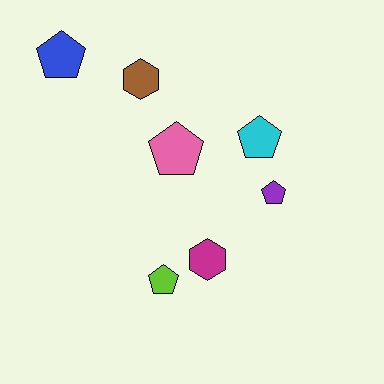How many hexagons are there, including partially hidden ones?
There are 2 hexagons.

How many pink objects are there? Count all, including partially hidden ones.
There is 1 pink object.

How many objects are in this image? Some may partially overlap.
There are 7 objects.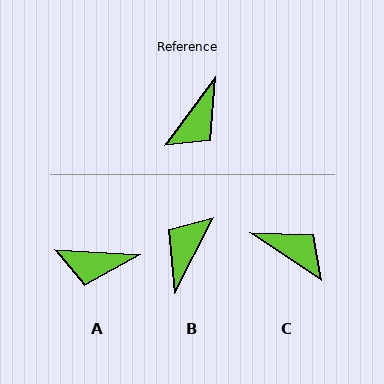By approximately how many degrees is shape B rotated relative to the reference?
Approximately 171 degrees clockwise.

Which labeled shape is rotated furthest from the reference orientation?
B, about 171 degrees away.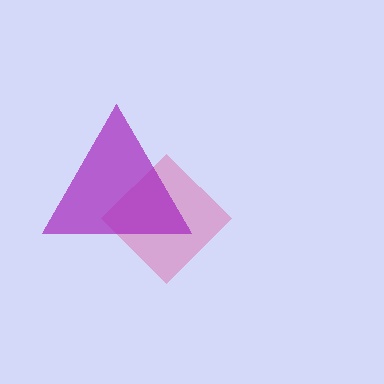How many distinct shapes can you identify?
There are 2 distinct shapes: a pink diamond, a purple triangle.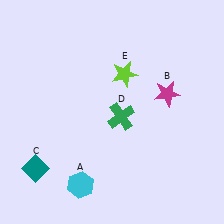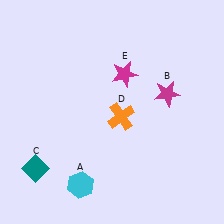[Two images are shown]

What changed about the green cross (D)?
In Image 1, D is green. In Image 2, it changed to orange.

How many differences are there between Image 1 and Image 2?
There are 2 differences between the two images.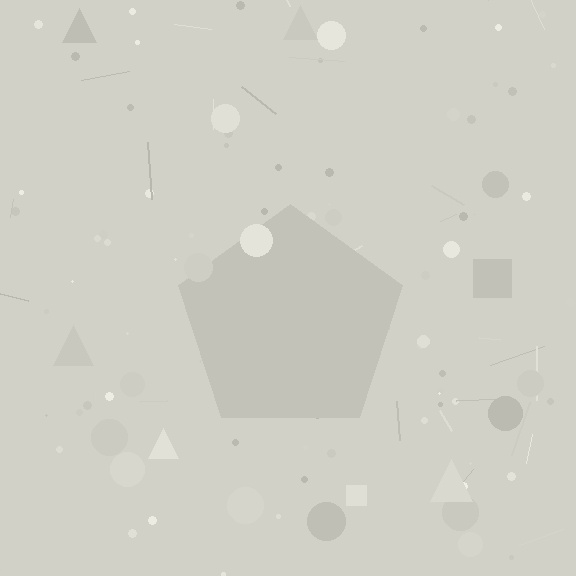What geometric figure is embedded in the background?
A pentagon is embedded in the background.